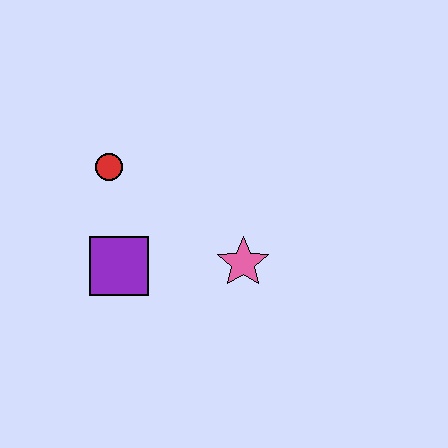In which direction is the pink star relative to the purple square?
The pink star is to the right of the purple square.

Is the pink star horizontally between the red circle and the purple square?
No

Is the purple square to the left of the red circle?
No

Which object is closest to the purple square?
The red circle is closest to the purple square.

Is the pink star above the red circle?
No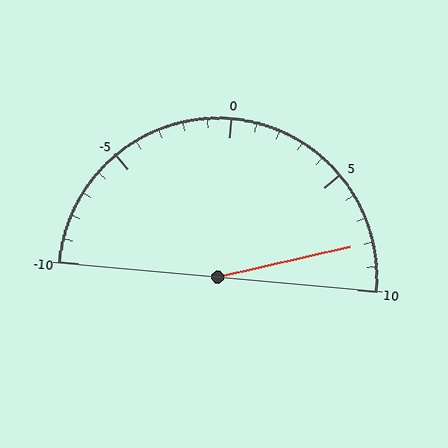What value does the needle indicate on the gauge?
The needle indicates approximately 8.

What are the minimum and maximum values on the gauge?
The gauge ranges from -10 to 10.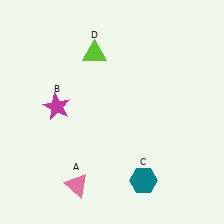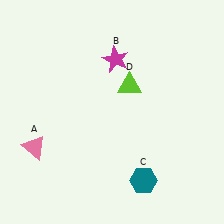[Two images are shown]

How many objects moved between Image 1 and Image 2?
3 objects moved between the two images.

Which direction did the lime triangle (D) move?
The lime triangle (D) moved right.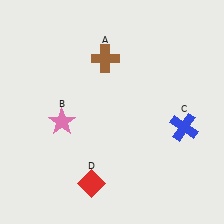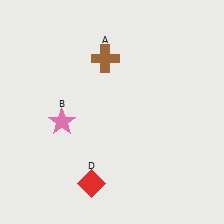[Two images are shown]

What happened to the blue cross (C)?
The blue cross (C) was removed in Image 2. It was in the bottom-right area of Image 1.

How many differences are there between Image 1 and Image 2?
There is 1 difference between the two images.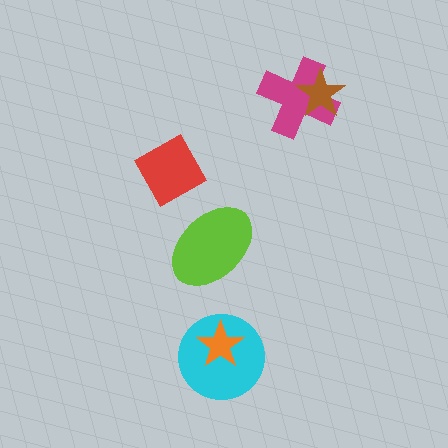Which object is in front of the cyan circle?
The orange star is in front of the cyan circle.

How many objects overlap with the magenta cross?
1 object overlaps with the magenta cross.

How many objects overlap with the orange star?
1 object overlaps with the orange star.